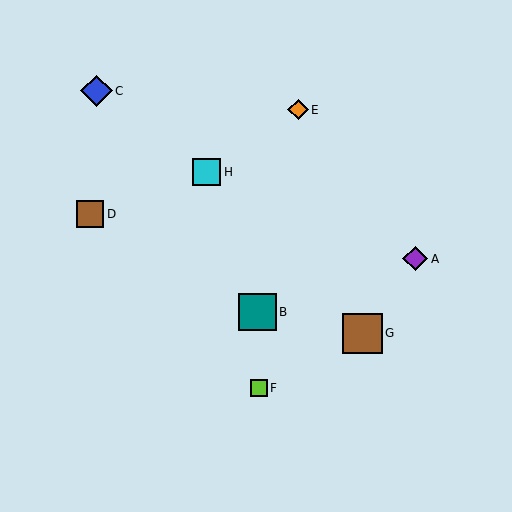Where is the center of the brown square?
The center of the brown square is at (362, 333).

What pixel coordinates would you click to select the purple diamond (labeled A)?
Click at (415, 259) to select the purple diamond A.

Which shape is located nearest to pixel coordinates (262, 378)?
The lime square (labeled F) at (259, 388) is nearest to that location.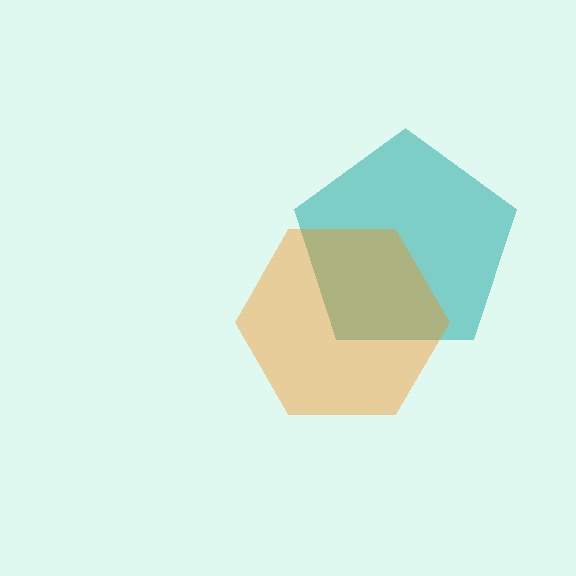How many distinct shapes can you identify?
There are 2 distinct shapes: a teal pentagon, an orange hexagon.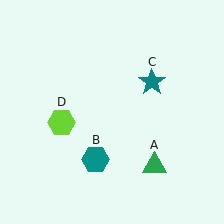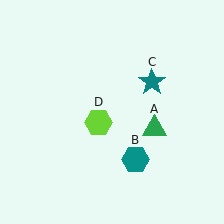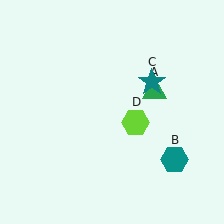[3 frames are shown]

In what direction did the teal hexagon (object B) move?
The teal hexagon (object B) moved right.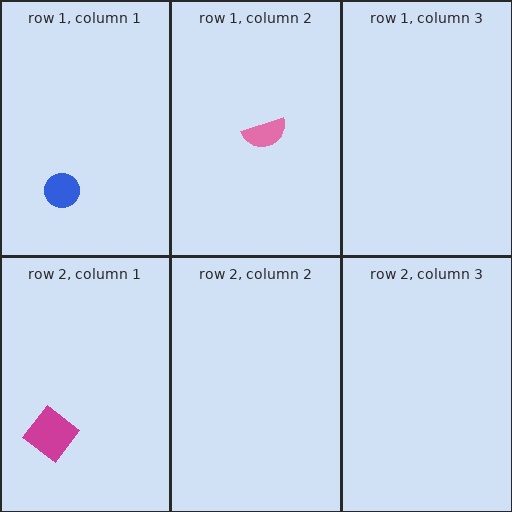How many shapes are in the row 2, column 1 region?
1.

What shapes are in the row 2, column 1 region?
The magenta diamond.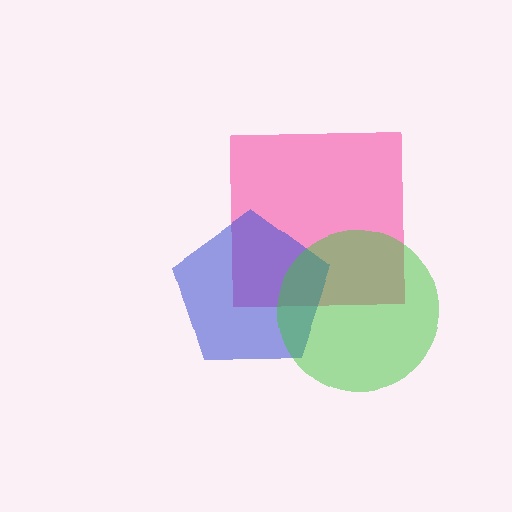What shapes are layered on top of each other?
The layered shapes are: a pink square, a blue pentagon, a green circle.